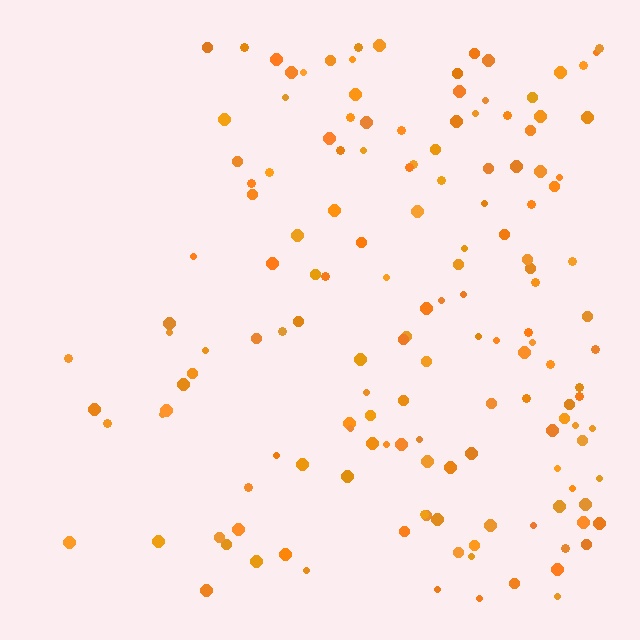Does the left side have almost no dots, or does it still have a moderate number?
Still a moderate number, just noticeably fewer than the right.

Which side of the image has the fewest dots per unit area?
The left.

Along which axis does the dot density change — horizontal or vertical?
Horizontal.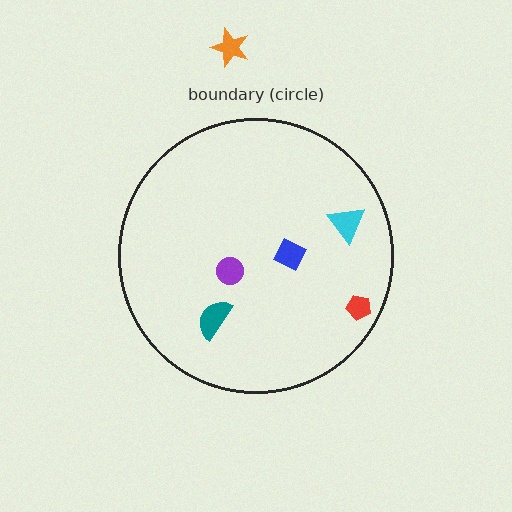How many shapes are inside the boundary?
5 inside, 1 outside.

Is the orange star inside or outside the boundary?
Outside.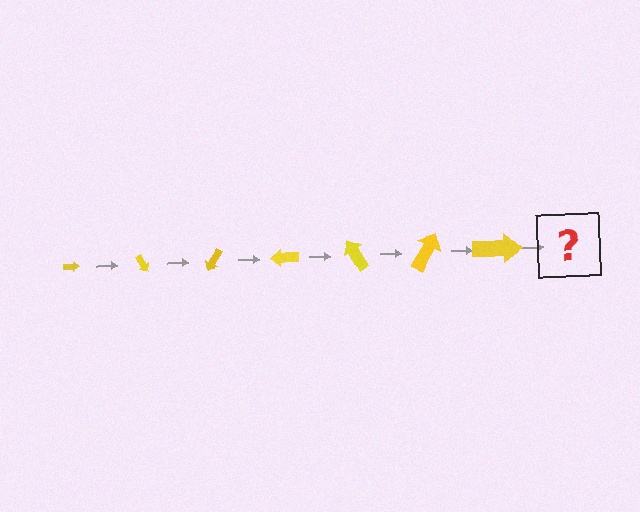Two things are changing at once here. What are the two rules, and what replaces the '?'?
The two rules are that the arrow grows larger each step and it rotates 60 degrees each step. The '?' should be an arrow, larger than the previous one and rotated 420 degrees from the start.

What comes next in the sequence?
The next element should be an arrow, larger than the previous one and rotated 420 degrees from the start.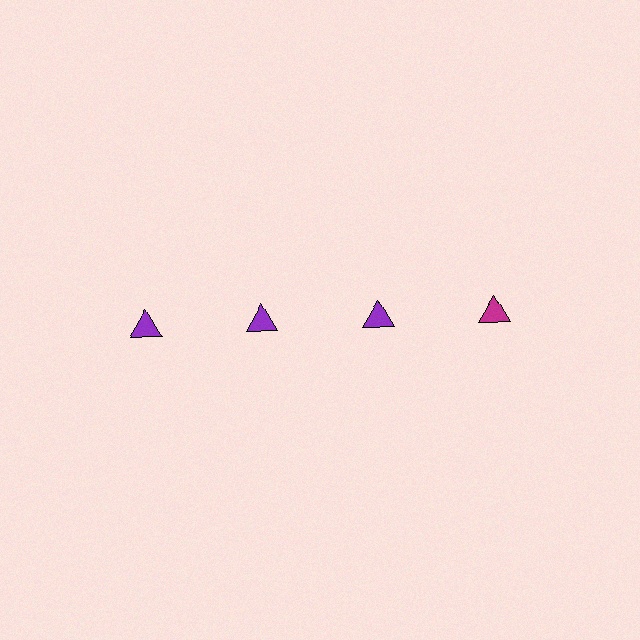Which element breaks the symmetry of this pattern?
The magenta triangle in the top row, second from right column breaks the symmetry. All other shapes are purple triangles.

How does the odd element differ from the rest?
It has a different color: magenta instead of purple.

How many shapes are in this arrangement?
There are 4 shapes arranged in a grid pattern.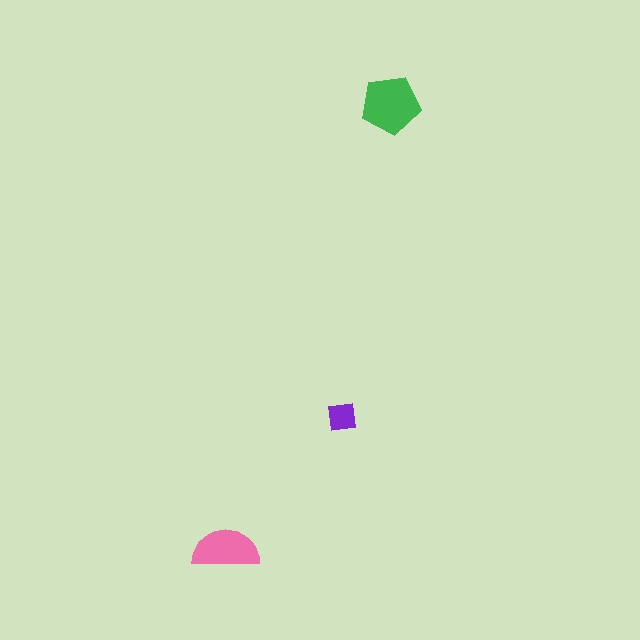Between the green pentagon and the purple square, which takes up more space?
The green pentagon.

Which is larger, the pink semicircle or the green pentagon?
The green pentagon.